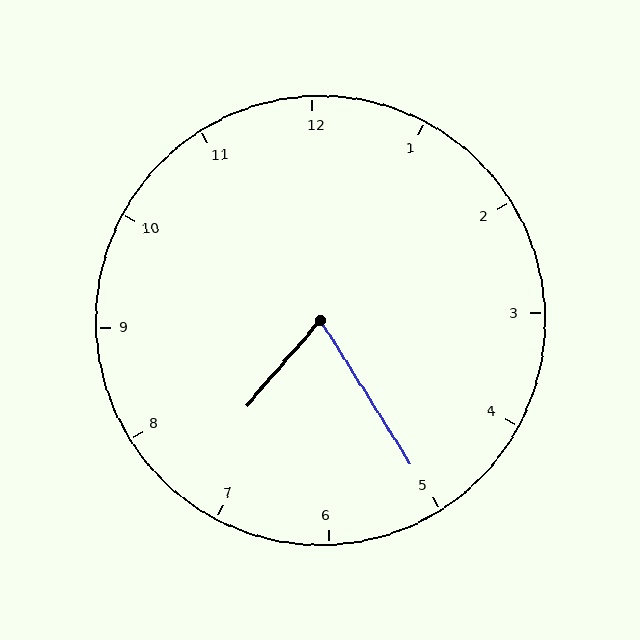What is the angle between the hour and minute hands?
Approximately 72 degrees.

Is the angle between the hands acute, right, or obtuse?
It is acute.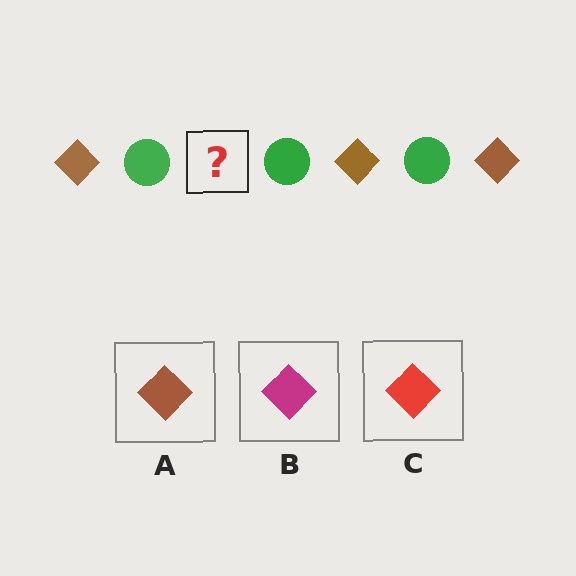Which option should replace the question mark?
Option A.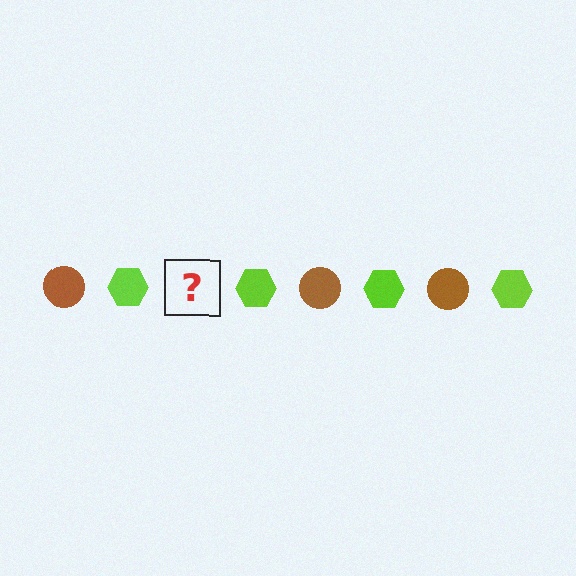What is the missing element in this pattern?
The missing element is a brown circle.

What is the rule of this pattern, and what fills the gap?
The rule is that the pattern alternates between brown circle and lime hexagon. The gap should be filled with a brown circle.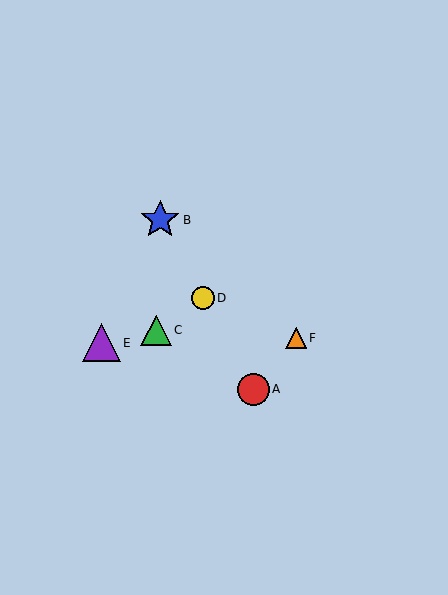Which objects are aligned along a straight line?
Objects A, B, D are aligned along a straight line.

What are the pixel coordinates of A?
Object A is at (253, 389).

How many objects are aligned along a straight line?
3 objects (A, B, D) are aligned along a straight line.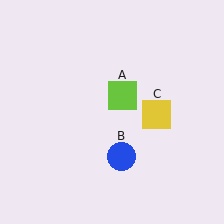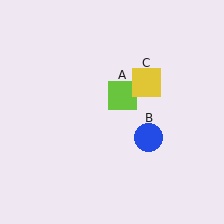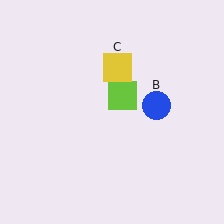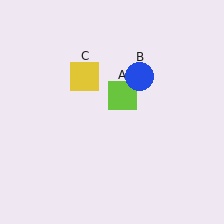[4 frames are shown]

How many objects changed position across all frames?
2 objects changed position: blue circle (object B), yellow square (object C).